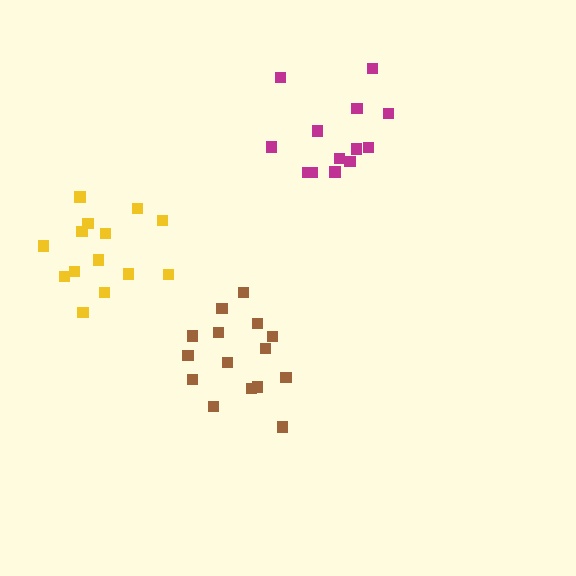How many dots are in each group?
Group 1: 15 dots, Group 2: 14 dots, Group 3: 13 dots (42 total).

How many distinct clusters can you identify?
There are 3 distinct clusters.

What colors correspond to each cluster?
The clusters are colored: brown, yellow, magenta.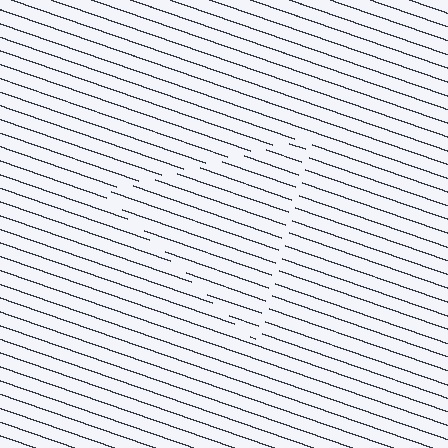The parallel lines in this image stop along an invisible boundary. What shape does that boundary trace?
An illusory triangle. The interior of the shape contains the same grating, shifted by half a period — the contour is defined by the phase discontinuity where line-ends from the inner and outer gratings abut.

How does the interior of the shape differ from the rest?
The interior of the shape contains the same grating, shifted by half a period — the contour is defined by the phase discontinuity where line-ends from the inner and outer gratings abut.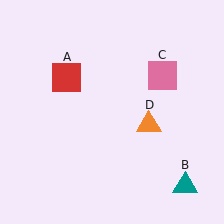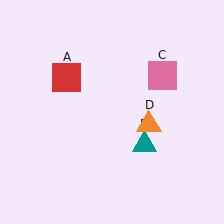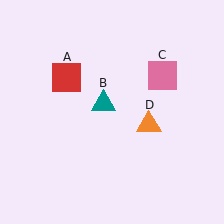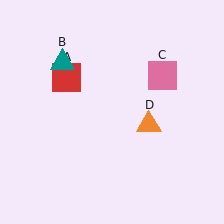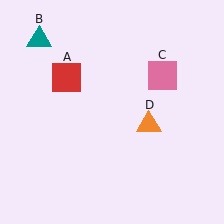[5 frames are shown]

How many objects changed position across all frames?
1 object changed position: teal triangle (object B).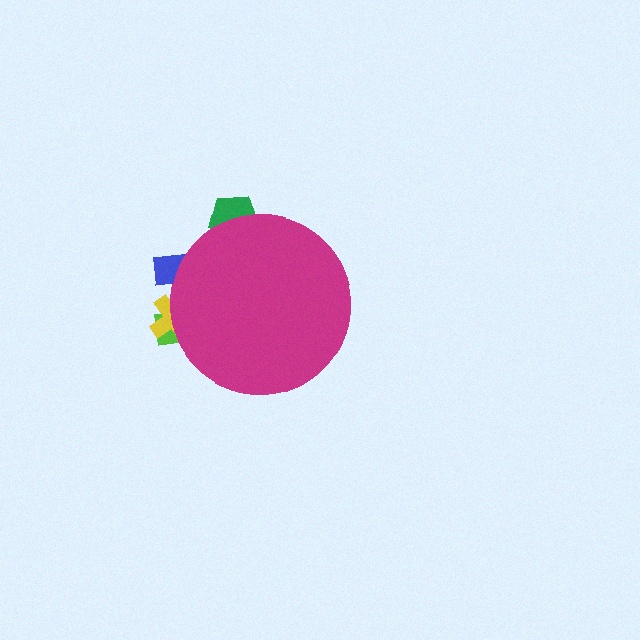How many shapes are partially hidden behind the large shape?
4 shapes are partially hidden.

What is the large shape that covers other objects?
A magenta circle.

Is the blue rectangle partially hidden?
Yes, the blue rectangle is partially hidden behind the magenta circle.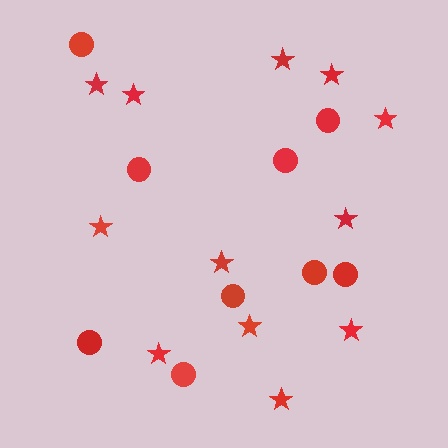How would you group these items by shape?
There are 2 groups: one group of stars (12) and one group of circles (9).